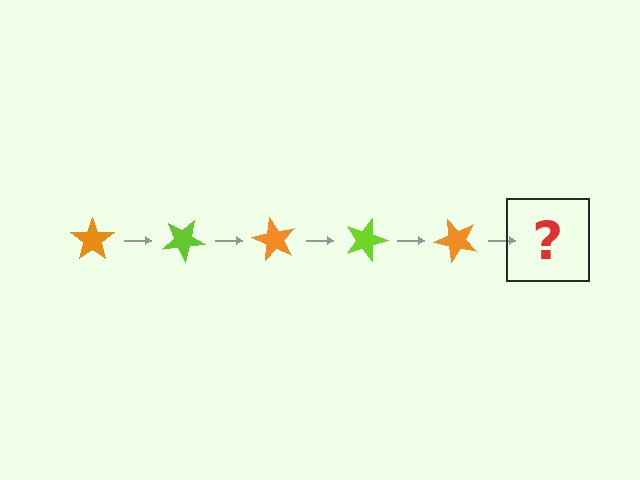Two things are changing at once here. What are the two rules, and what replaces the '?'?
The two rules are that it rotates 30 degrees each step and the color cycles through orange and lime. The '?' should be a lime star, rotated 150 degrees from the start.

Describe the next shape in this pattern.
It should be a lime star, rotated 150 degrees from the start.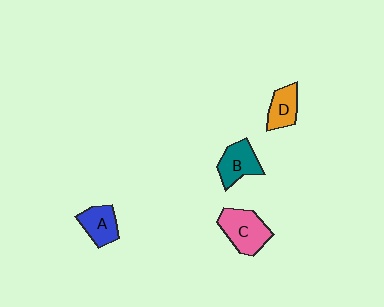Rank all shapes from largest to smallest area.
From largest to smallest: C (pink), B (teal), A (blue), D (orange).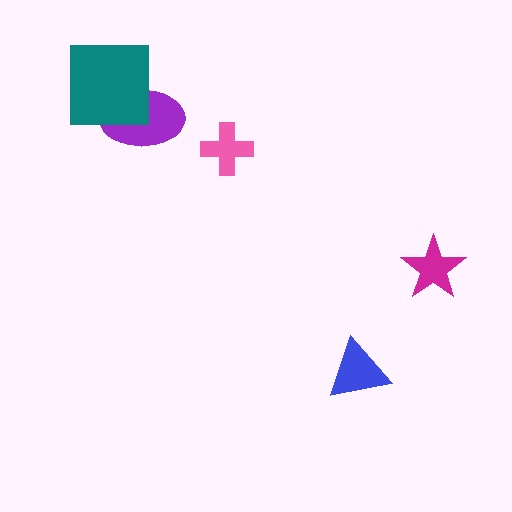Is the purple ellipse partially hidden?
Yes, it is partially covered by another shape.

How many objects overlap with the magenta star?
0 objects overlap with the magenta star.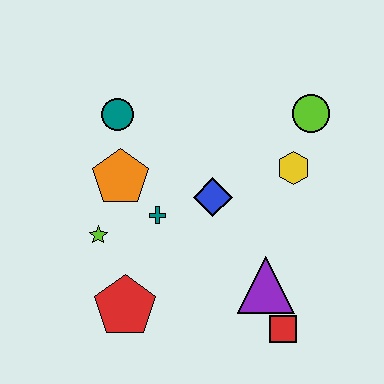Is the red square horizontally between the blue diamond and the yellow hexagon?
Yes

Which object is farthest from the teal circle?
The red square is farthest from the teal circle.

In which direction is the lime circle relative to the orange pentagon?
The lime circle is to the right of the orange pentagon.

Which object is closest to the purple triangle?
The red square is closest to the purple triangle.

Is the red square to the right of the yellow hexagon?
No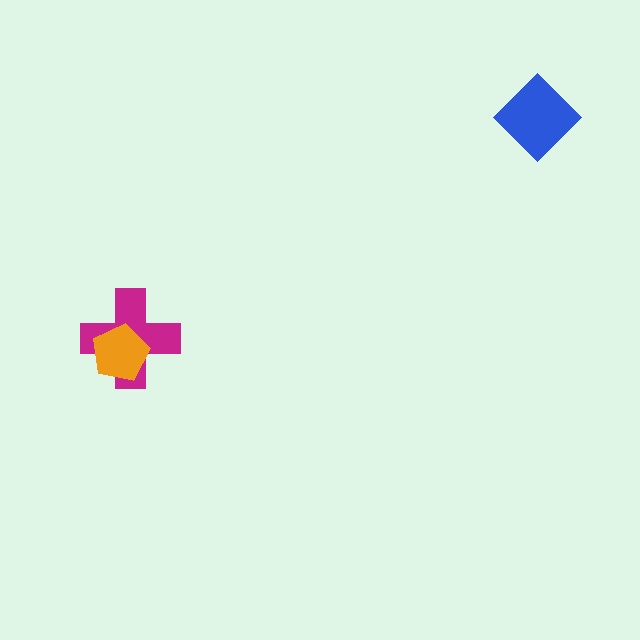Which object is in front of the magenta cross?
The orange pentagon is in front of the magenta cross.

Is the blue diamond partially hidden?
No, no other shape covers it.